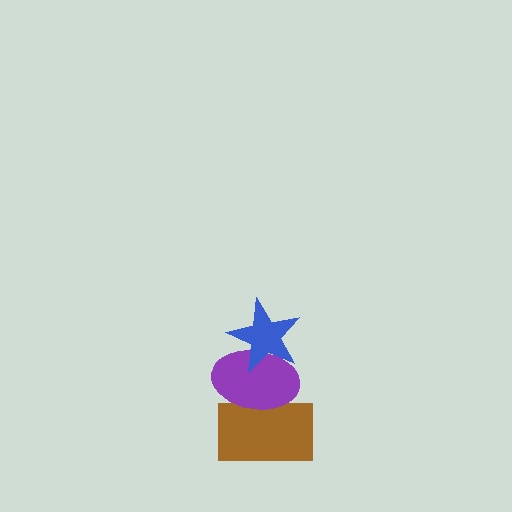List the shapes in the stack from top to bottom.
From top to bottom: the blue star, the purple ellipse, the brown rectangle.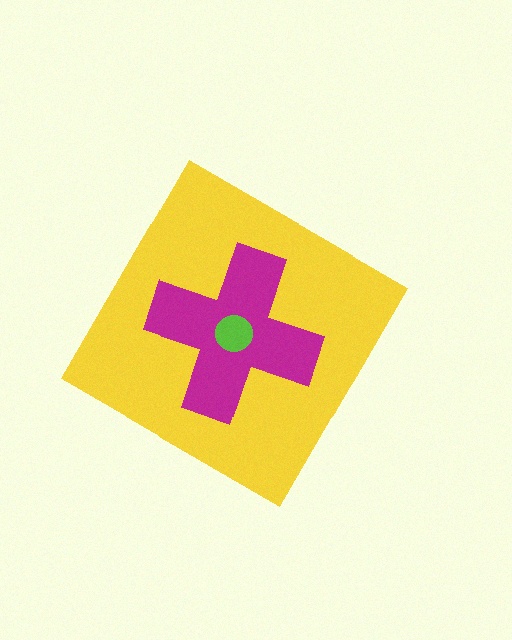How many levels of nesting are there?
3.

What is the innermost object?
The lime circle.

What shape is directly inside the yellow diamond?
The magenta cross.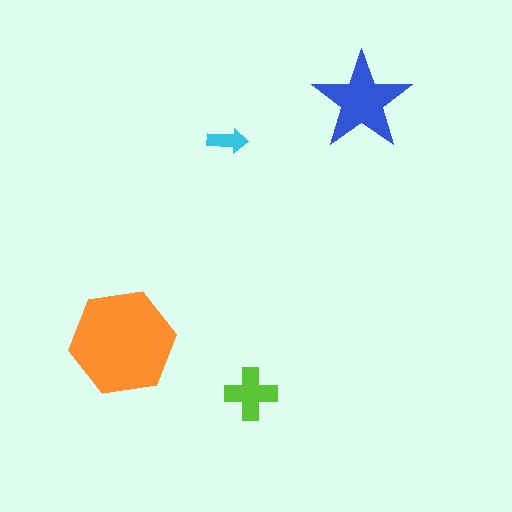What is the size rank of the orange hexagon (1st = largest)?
1st.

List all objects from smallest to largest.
The cyan arrow, the lime cross, the blue star, the orange hexagon.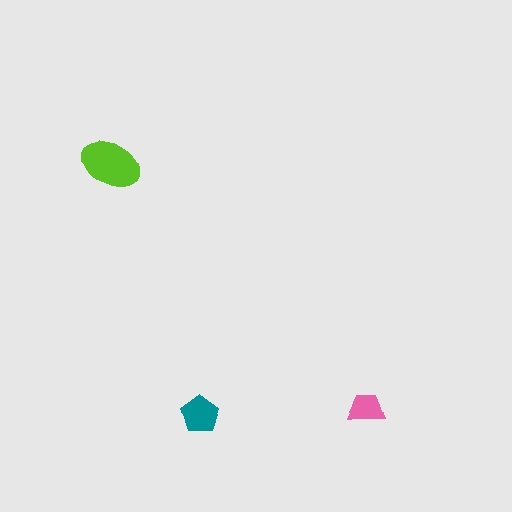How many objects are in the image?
There are 3 objects in the image.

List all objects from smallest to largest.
The pink trapezoid, the teal pentagon, the lime ellipse.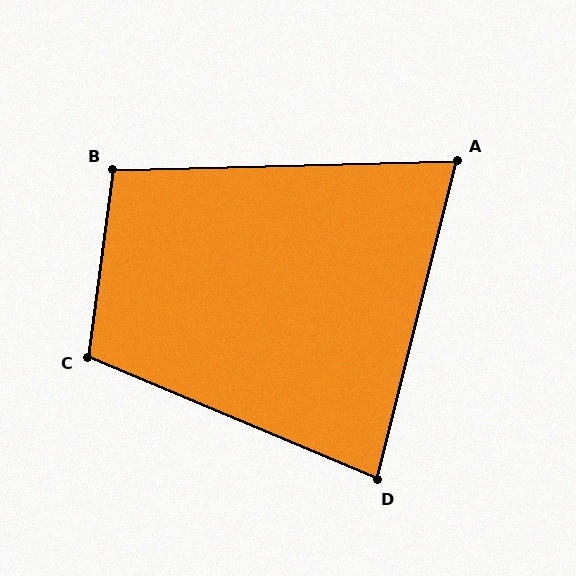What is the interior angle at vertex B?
Approximately 99 degrees (obtuse).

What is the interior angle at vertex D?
Approximately 81 degrees (acute).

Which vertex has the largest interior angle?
C, at approximately 105 degrees.